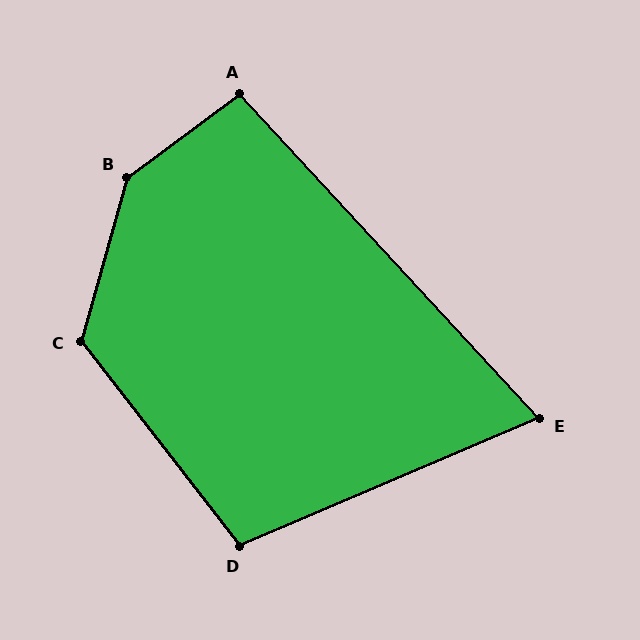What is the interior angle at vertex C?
Approximately 127 degrees (obtuse).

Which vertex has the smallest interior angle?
E, at approximately 70 degrees.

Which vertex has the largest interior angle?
B, at approximately 142 degrees.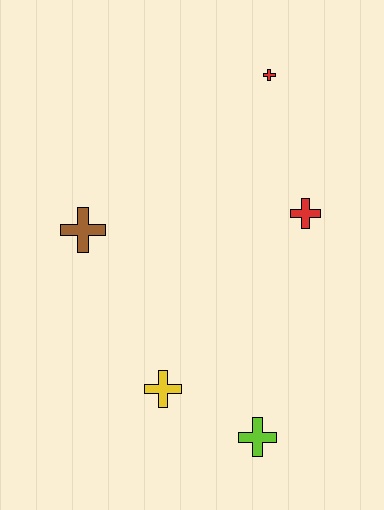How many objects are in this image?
There are 5 objects.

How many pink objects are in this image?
There are no pink objects.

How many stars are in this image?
There are no stars.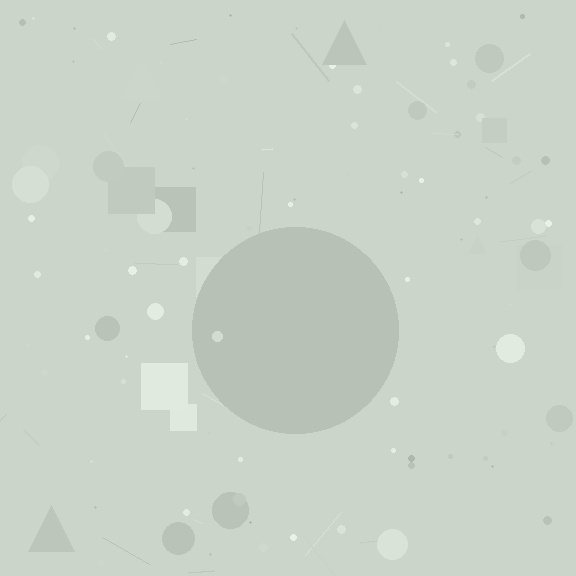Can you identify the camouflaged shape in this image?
The camouflaged shape is a circle.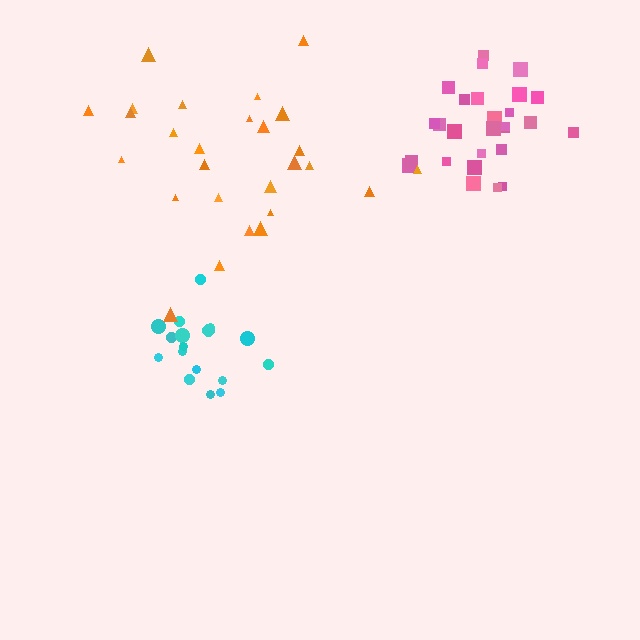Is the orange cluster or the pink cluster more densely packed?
Pink.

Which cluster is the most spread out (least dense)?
Orange.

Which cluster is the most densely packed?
Cyan.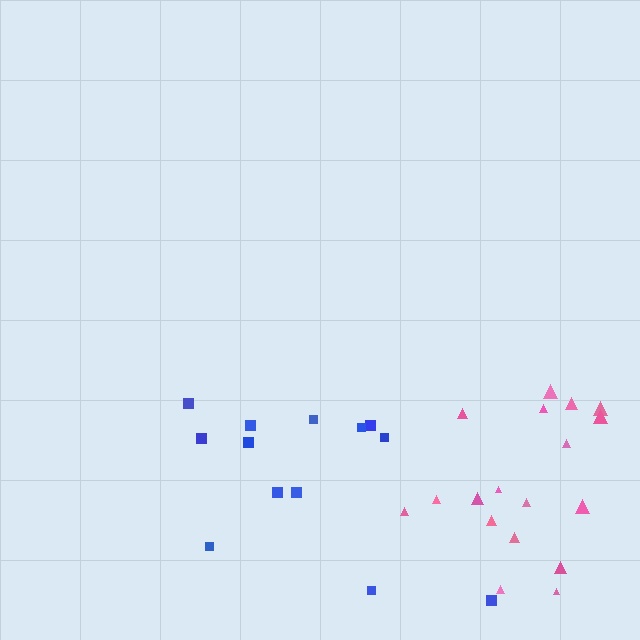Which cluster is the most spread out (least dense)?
Blue.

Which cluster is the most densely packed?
Pink.